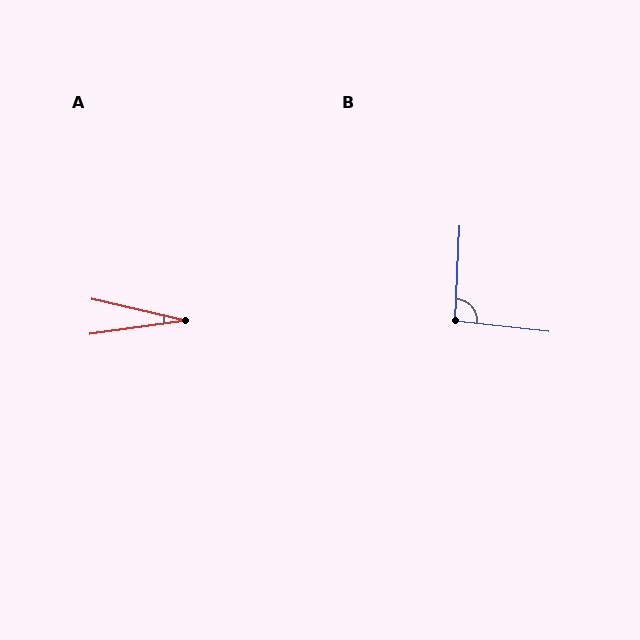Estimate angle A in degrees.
Approximately 21 degrees.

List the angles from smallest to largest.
A (21°), B (94°).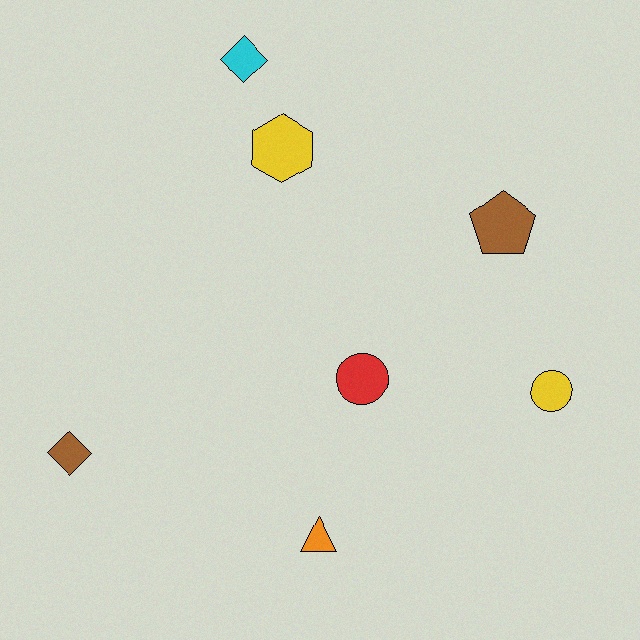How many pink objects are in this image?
There are no pink objects.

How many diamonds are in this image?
There are 2 diamonds.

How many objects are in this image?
There are 7 objects.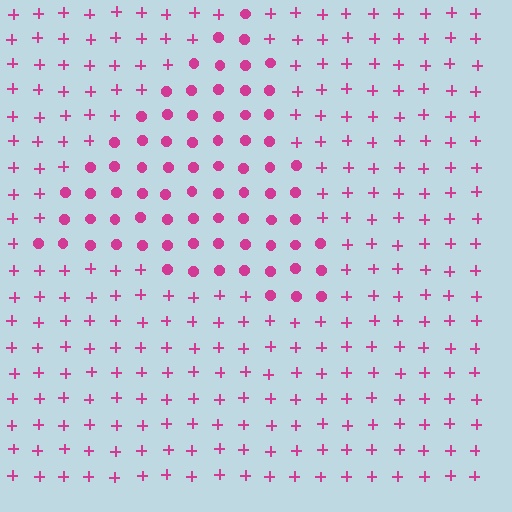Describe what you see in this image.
The image is filled with small magenta elements arranged in a uniform grid. A triangle-shaped region contains circles, while the surrounding area contains plus signs. The boundary is defined purely by the change in element shape.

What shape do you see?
I see a triangle.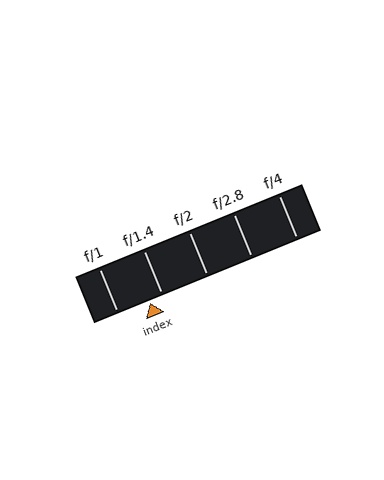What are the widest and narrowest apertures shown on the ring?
The widest aperture shown is f/1 and the narrowest is f/4.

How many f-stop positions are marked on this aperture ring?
There are 5 f-stop positions marked.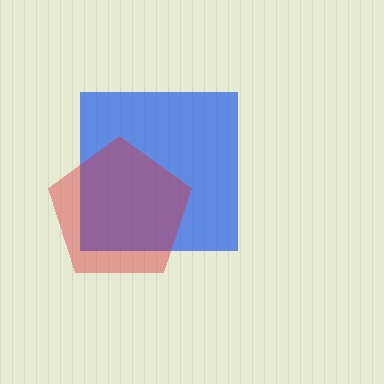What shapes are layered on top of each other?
The layered shapes are: a blue square, a red pentagon.